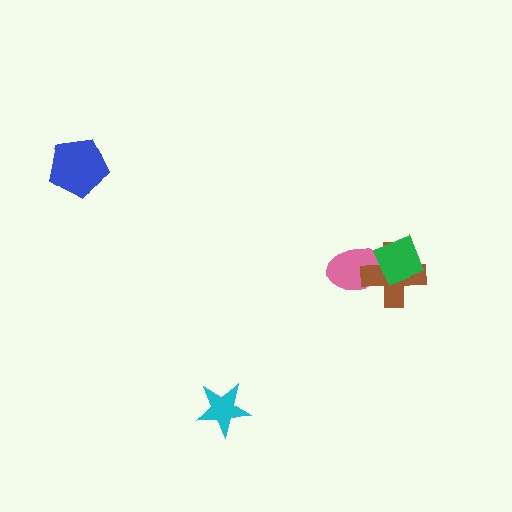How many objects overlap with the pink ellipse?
2 objects overlap with the pink ellipse.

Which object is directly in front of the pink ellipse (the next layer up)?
The brown cross is directly in front of the pink ellipse.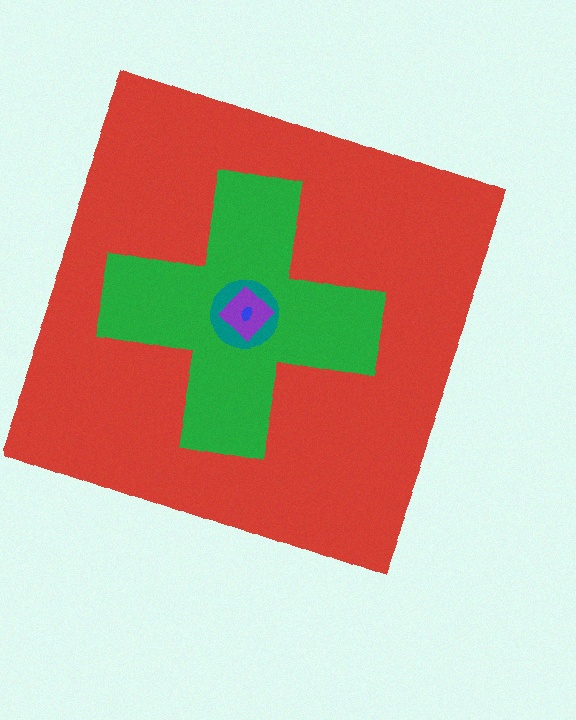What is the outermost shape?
The red square.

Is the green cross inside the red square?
Yes.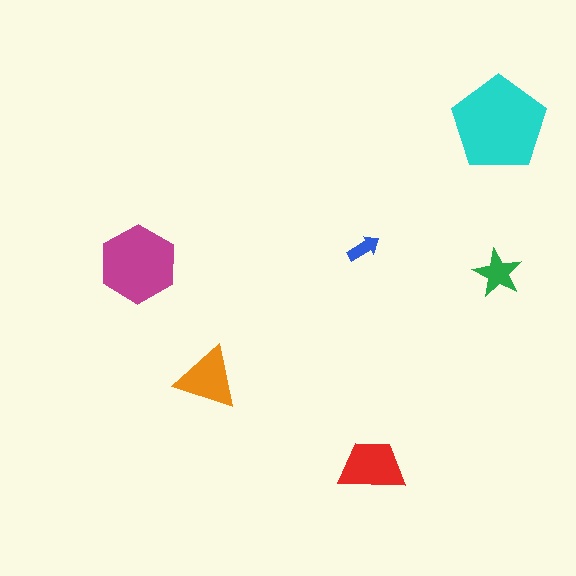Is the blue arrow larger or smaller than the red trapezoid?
Smaller.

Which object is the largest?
The cyan pentagon.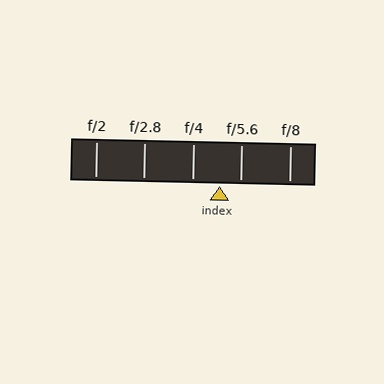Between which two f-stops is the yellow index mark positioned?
The index mark is between f/4 and f/5.6.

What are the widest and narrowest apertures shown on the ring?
The widest aperture shown is f/2 and the narrowest is f/8.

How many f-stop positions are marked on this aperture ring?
There are 5 f-stop positions marked.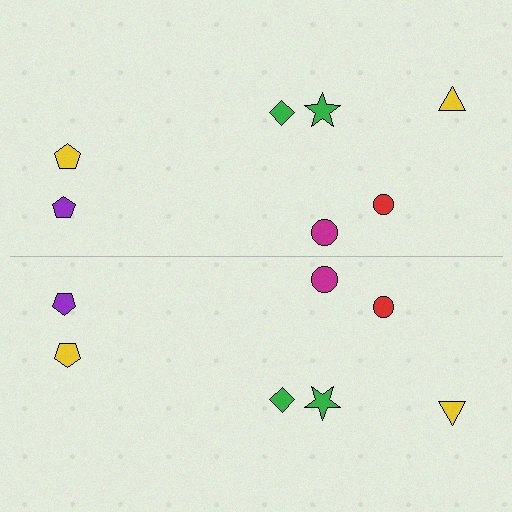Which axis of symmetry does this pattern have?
The pattern has a horizontal axis of symmetry running through the center of the image.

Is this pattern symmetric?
Yes, this pattern has bilateral (reflection) symmetry.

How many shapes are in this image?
There are 14 shapes in this image.